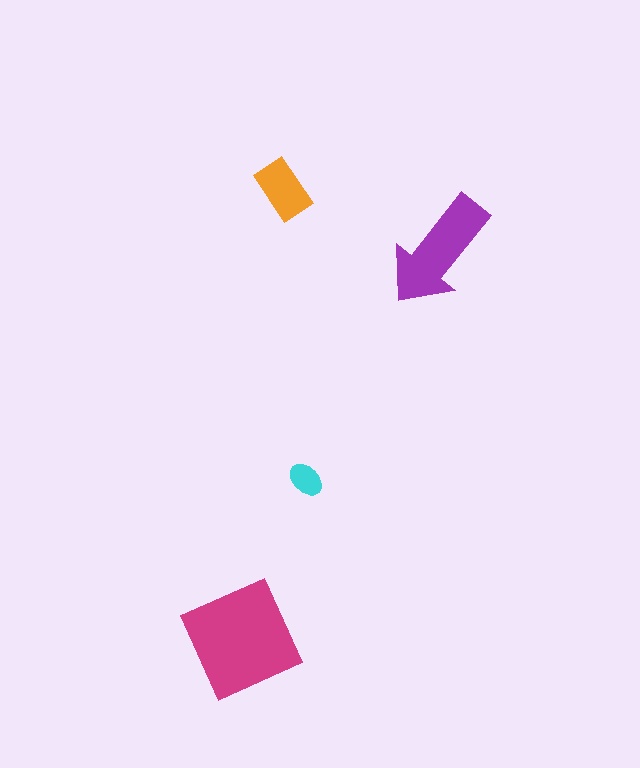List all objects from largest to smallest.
The magenta square, the purple arrow, the orange rectangle, the cyan ellipse.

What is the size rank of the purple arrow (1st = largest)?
2nd.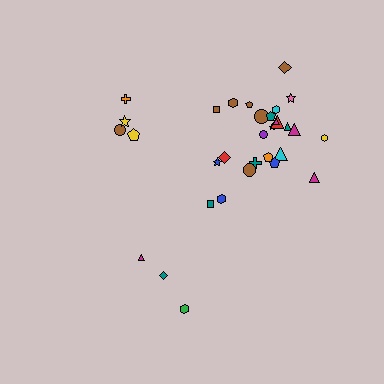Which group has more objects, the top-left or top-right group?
The top-right group.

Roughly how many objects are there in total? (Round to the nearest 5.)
Roughly 30 objects in total.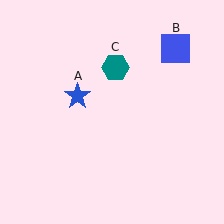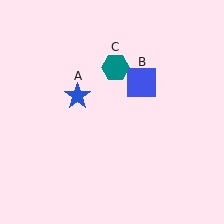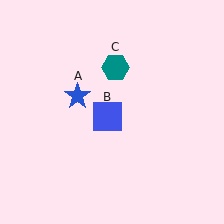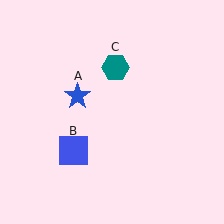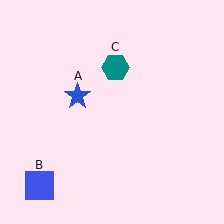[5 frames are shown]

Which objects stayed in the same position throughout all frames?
Blue star (object A) and teal hexagon (object C) remained stationary.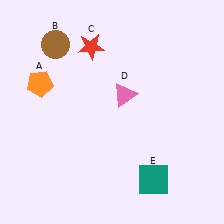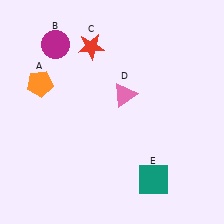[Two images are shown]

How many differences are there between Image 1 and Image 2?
There is 1 difference between the two images.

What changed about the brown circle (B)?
In Image 1, B is brown. In Image 2, it changed to magenta.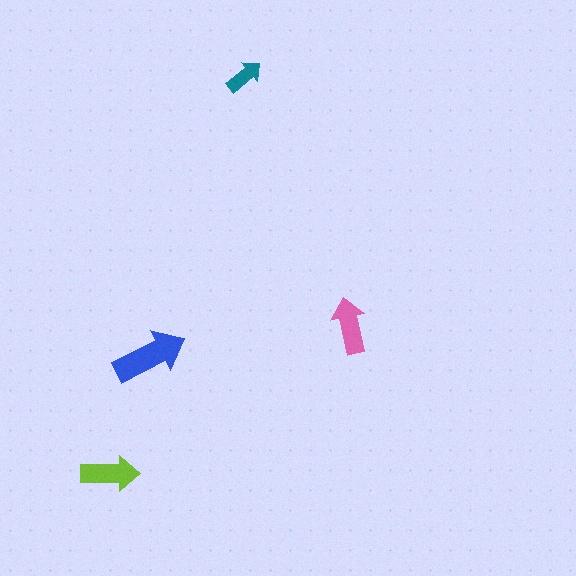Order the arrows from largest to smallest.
the blue one, the lime one, the pink one, the teal one.